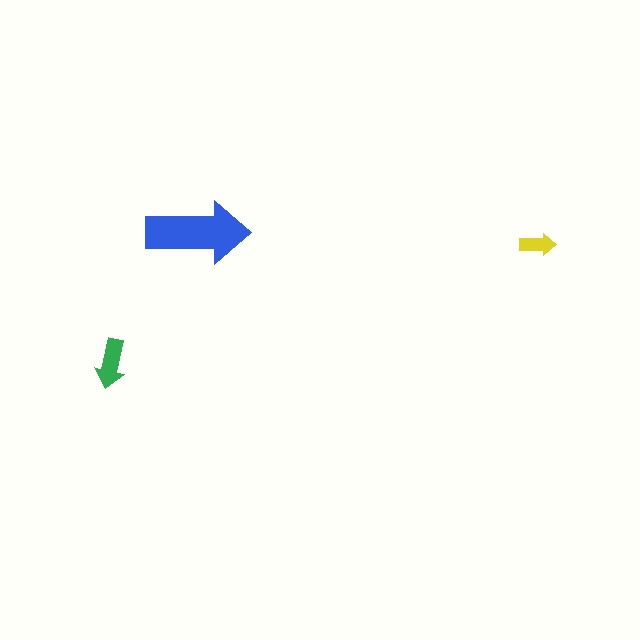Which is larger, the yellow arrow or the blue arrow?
The blue one.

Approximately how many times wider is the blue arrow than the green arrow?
About 2 times wider.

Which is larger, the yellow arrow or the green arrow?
The green one.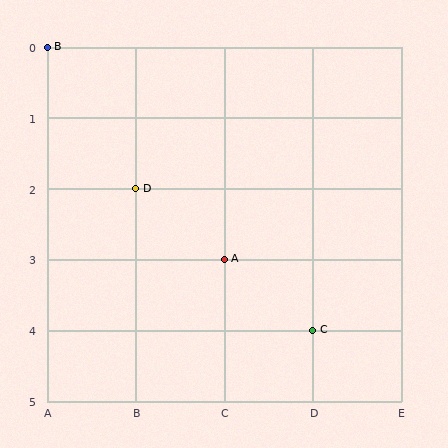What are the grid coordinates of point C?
Point C is at grid coordinates (D, 4).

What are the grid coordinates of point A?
Point A is at grid coordinates (C, 3).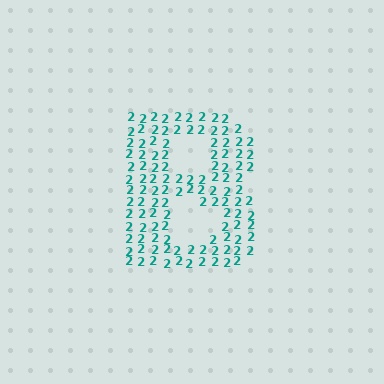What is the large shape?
The large shape is the letter B.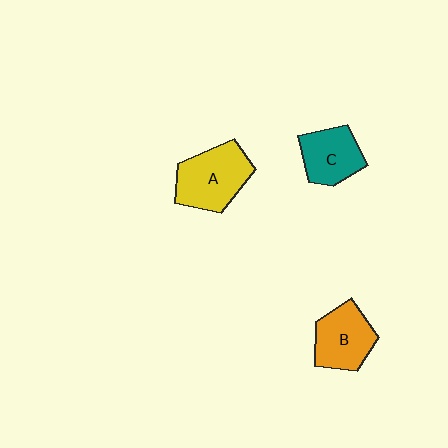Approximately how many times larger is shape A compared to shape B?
Approximately 1.2 times.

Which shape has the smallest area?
Shape C (teal).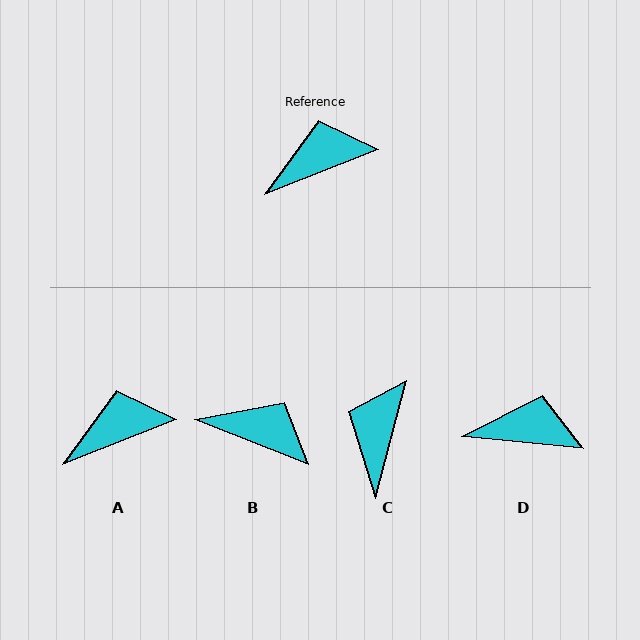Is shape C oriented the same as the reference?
No, it is off by about 54 degrees.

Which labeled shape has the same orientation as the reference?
A.